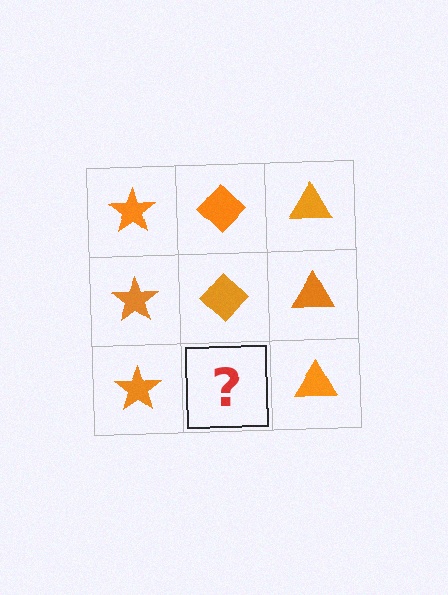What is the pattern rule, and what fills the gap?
The rule is that each column has a consistent shape. The gap should be filled with an orange diamond.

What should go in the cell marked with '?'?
The missing cell should contain an orange diamond.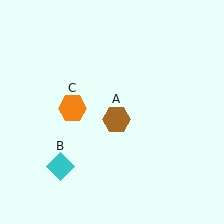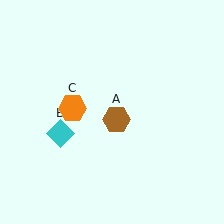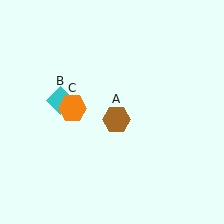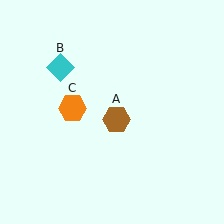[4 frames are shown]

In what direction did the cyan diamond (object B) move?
The cyan diamond (object B) moved up.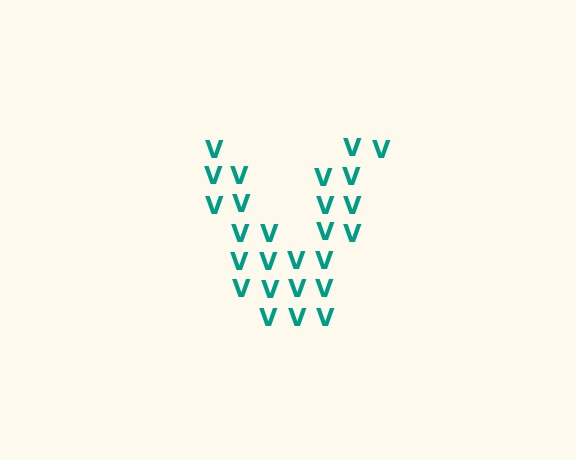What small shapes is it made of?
It is made of small letter V's.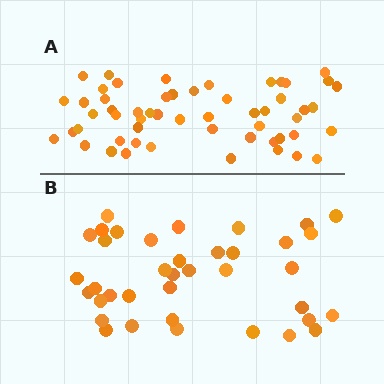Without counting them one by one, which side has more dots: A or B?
Region A (the top region) has more dots.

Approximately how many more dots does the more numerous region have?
Region A has approximately 15 more dots than region B.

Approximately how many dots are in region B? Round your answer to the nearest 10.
About 40 dots. (The exact count is 38, which rounds to 40.)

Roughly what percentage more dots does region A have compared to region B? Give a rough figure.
About 45% more.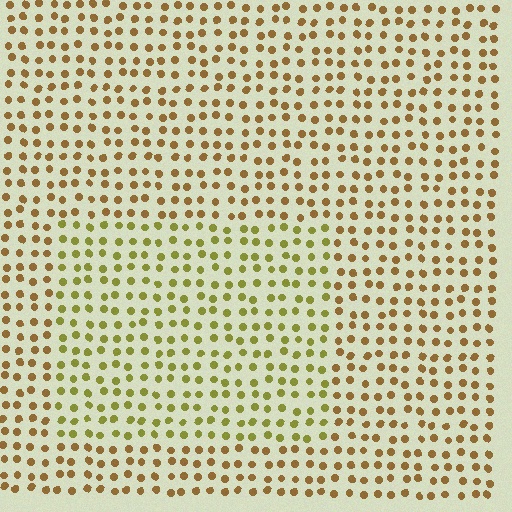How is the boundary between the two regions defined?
The boundary is defined purely by a slight shift in hue (about 32 degrees). Spacing, size, and orientation are identical on both sides.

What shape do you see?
I see a rectangle.